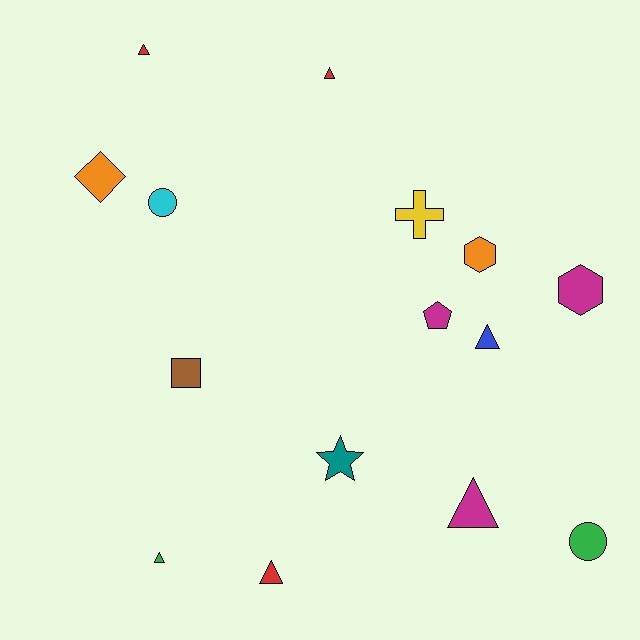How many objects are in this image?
There are 15 objects.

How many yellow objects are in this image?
There is 1 yellow object.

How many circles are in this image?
There are 2 circles.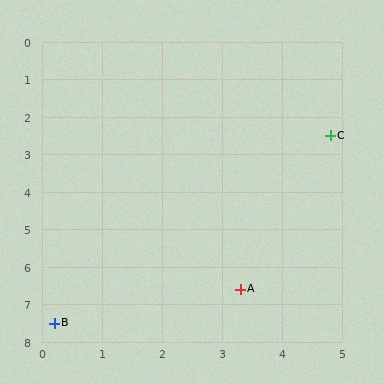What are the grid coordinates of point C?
Point C is at approximately (4.8, 2.5).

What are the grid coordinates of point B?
Point B is at approximately (0.2, 7.5).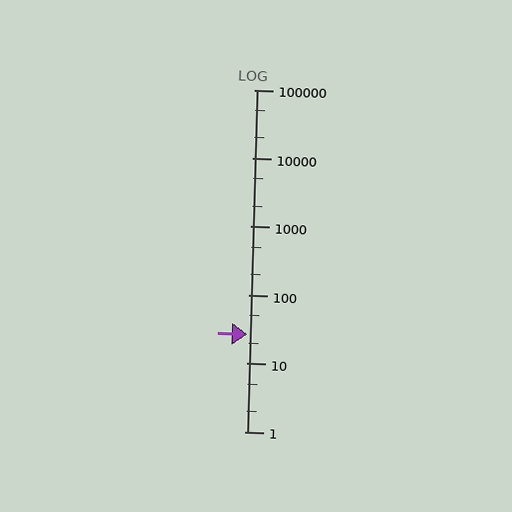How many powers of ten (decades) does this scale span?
The scale spans 5 decades, from 1 to 100000.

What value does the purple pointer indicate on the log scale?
The pointer indicates approximately 27.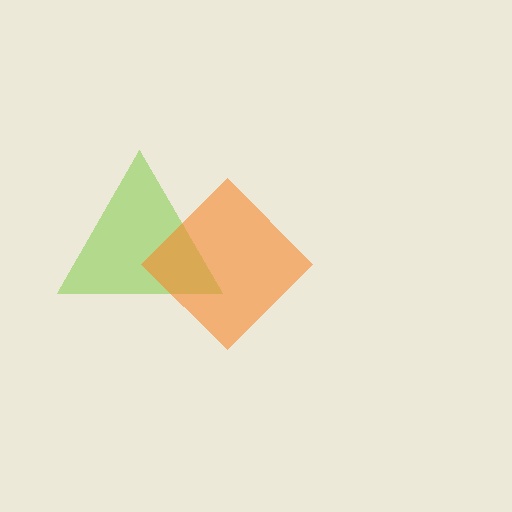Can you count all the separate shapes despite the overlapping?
Yes, there are 2 separate shapes.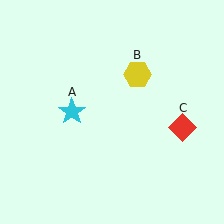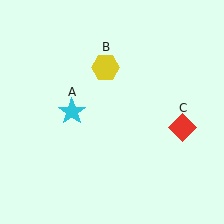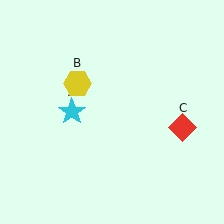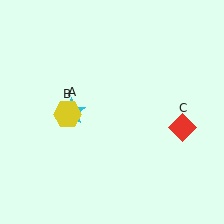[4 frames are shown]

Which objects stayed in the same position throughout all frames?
Cyan star (object A) and red diamond (object C) remained stationary.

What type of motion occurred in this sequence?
The yellow hexagon (object B) rotated counterclockwise around the center of the scene.